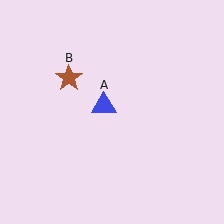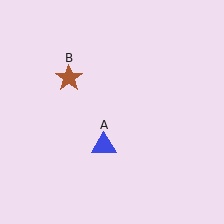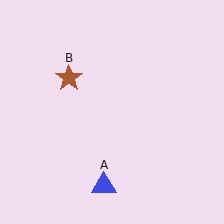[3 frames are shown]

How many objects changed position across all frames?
1 object changed position: blue triangle (object A).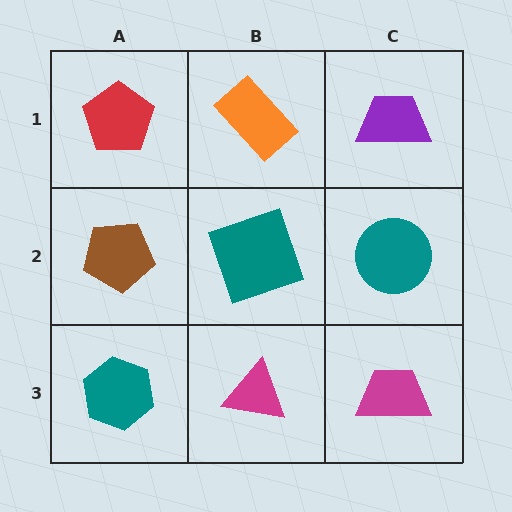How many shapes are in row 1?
3 shapes.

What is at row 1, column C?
A purple trapezoid.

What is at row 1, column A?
A red pentagon.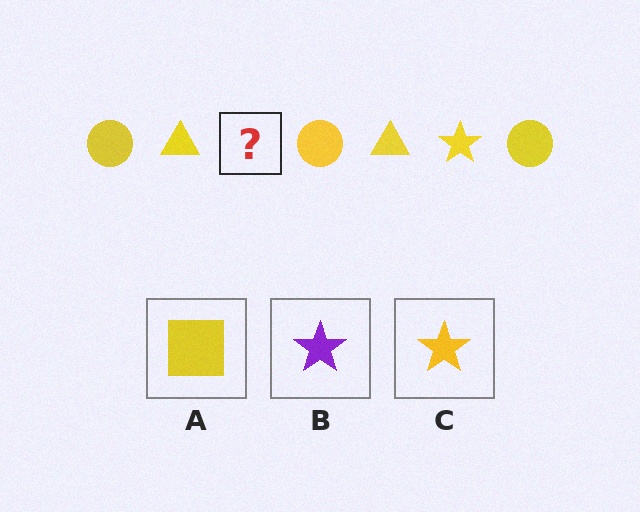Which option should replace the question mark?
Option C.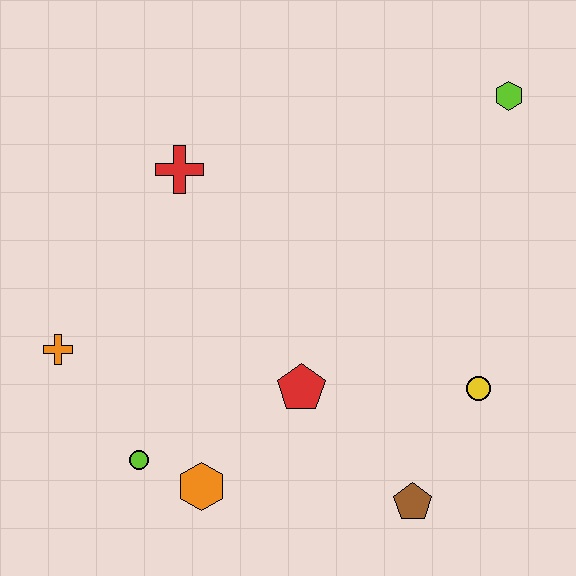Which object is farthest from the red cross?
The brown pentagon is farthest from the red cross.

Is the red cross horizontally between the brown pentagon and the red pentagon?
No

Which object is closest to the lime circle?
The orange hexagon is closest to the lime circle.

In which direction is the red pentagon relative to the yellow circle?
The red pentagon is to the left of the yellow circle.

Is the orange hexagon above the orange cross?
No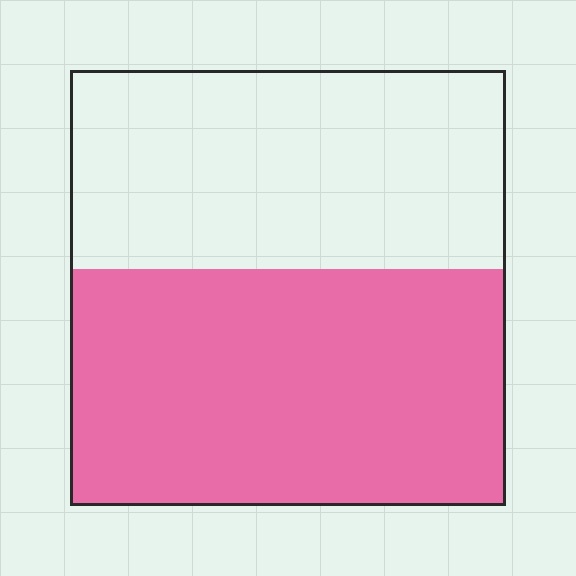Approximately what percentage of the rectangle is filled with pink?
Approximately 55%.